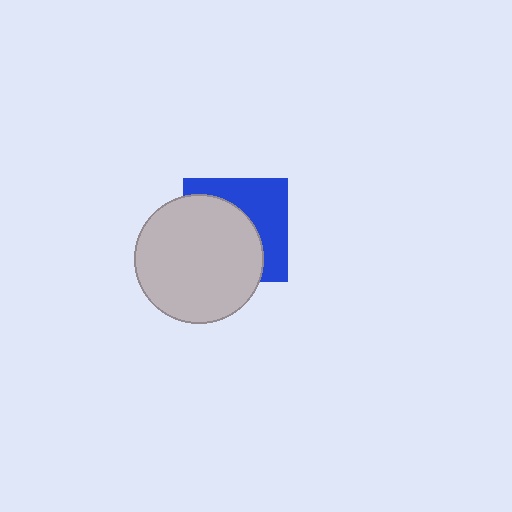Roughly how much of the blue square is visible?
A small part of it is visible (roughly 44%).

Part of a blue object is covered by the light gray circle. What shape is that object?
It is a square.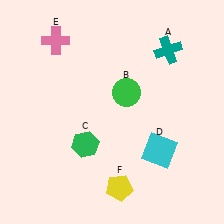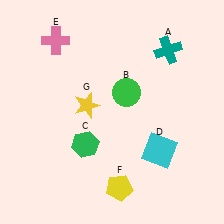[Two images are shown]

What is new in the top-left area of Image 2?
A yellow star (G) was added in the top-left area of Image 2.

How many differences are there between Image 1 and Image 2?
There is 1 difference between the two images.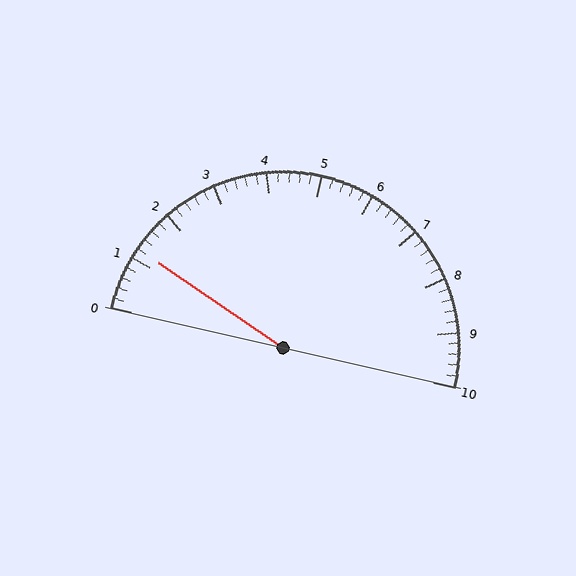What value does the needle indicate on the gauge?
The needle indicates approximately 1.2.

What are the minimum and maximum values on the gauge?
The gauge ranges from 0 to 10.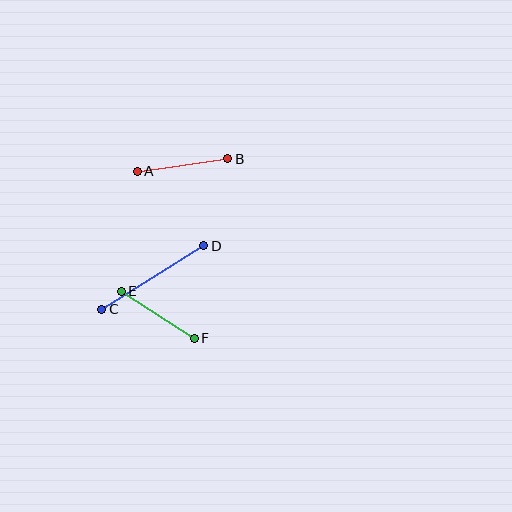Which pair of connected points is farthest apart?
Points C and D are farthest apart.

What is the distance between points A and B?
The distance is approximately 91 pixels.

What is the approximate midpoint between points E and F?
The midpoint is at approximately (158, 315) pixels.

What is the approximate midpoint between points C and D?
The midpoint is at approximately (153, 278) pixels.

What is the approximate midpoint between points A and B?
The midpoint is at approximately (182, 165) pixels.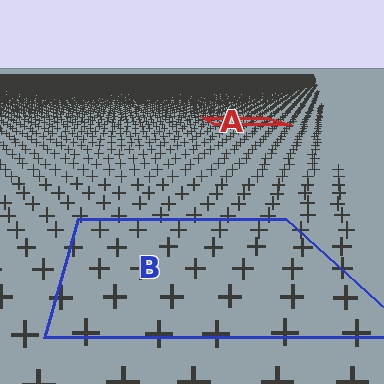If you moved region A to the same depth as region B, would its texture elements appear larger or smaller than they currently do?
They would appear larger. At a closer depth, the same texture elements are projected at a bigger on-screen size.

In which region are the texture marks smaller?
The texture marks are smaller in region A, because it is farther away.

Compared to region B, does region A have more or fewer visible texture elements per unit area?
Region A has more texture elements per unit area — they are packed more densely because it is farther away.